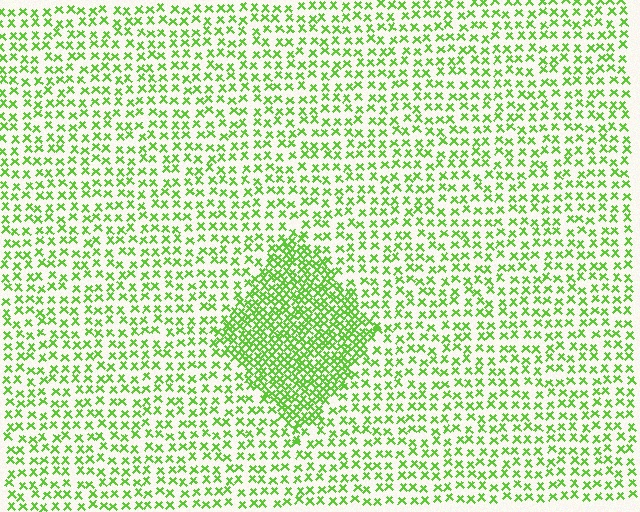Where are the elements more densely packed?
The elements are more densely packed inside the diamond boundary.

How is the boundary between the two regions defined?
The boundary is defined by a change in element density (approximately 2.3x ratio). All elements are the same color, size, and shape.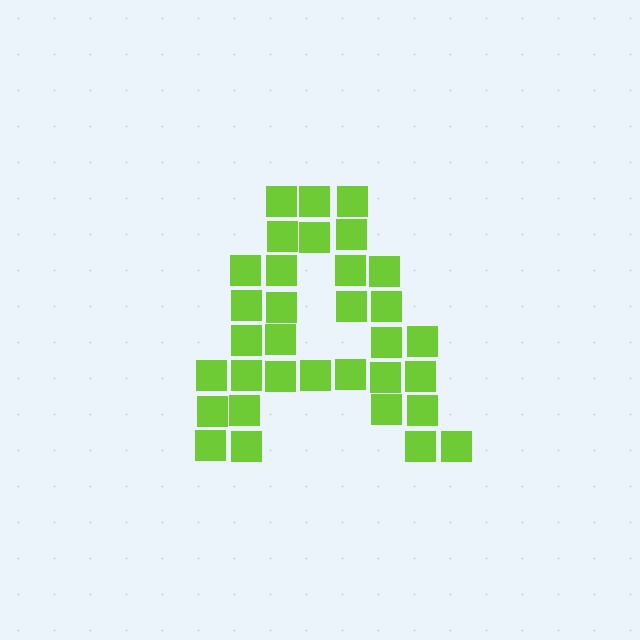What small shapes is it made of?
It is made of small squares.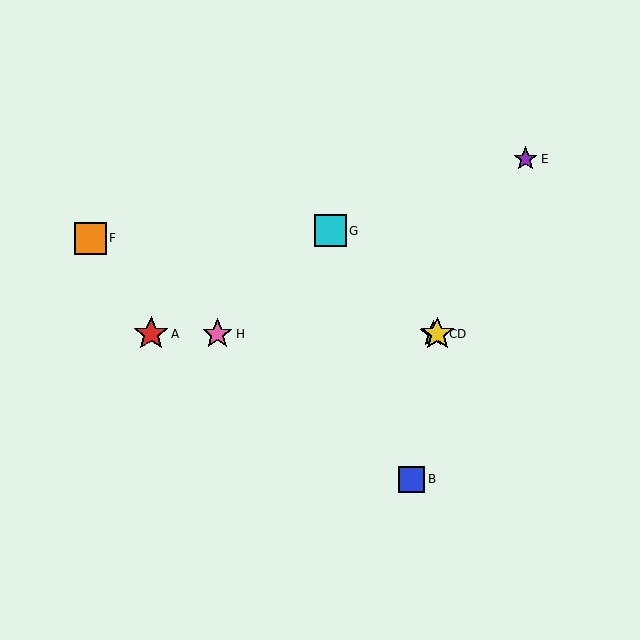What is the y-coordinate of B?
Object B is at y≈479.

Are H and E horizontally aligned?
No, H is at y≈334 and E is at y≈159.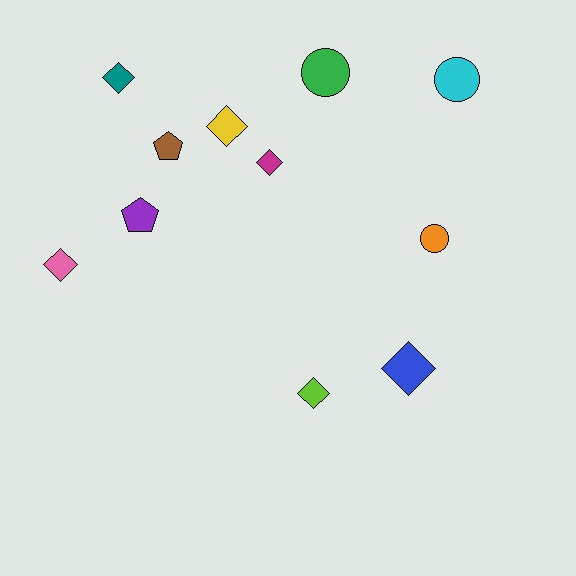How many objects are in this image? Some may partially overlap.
There are 11 objects.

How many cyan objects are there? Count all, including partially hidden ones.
There is 1 cyan object.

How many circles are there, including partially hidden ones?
There are 3 circles.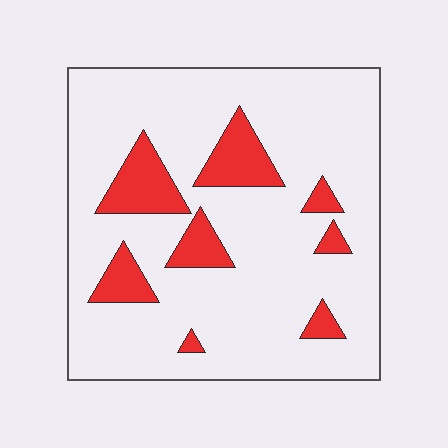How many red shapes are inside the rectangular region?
8.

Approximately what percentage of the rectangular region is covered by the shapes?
Approximately 15%.